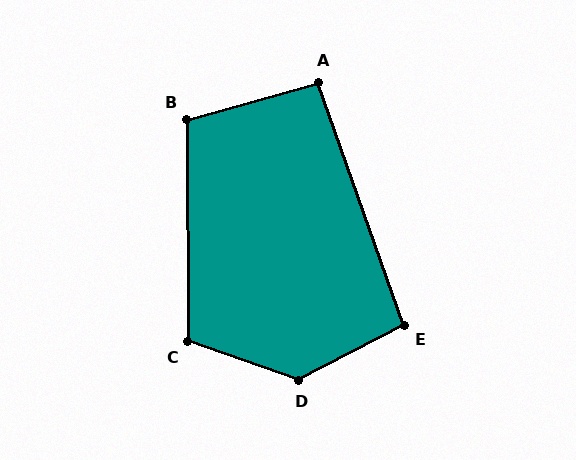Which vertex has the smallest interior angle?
A, at approximately 94 degrees.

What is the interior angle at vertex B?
Approximately 105 degrees (obtuse).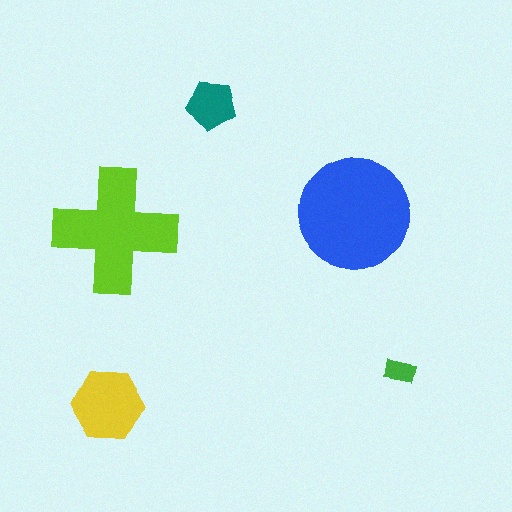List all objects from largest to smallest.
The blue circle, the lime cross, the yellow hexagon, the teal pentagon, the green rectangle.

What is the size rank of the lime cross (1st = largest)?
2nd.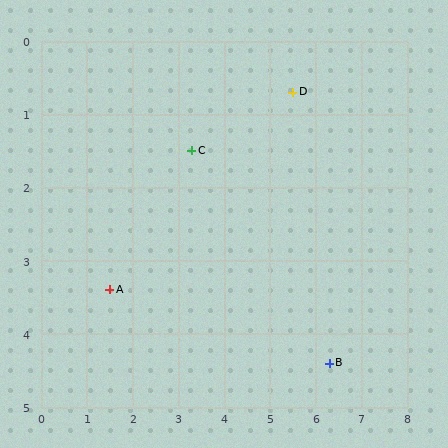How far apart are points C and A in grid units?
Points C and A are about 2.6 grid units apart.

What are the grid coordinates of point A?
Point A is at approximately (1.5, 3.4).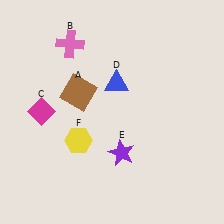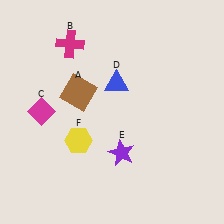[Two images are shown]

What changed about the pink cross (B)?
In Image 1, B is pink. In Image 2, it changed to magenta.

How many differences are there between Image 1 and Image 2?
There is 1 difference between the two images.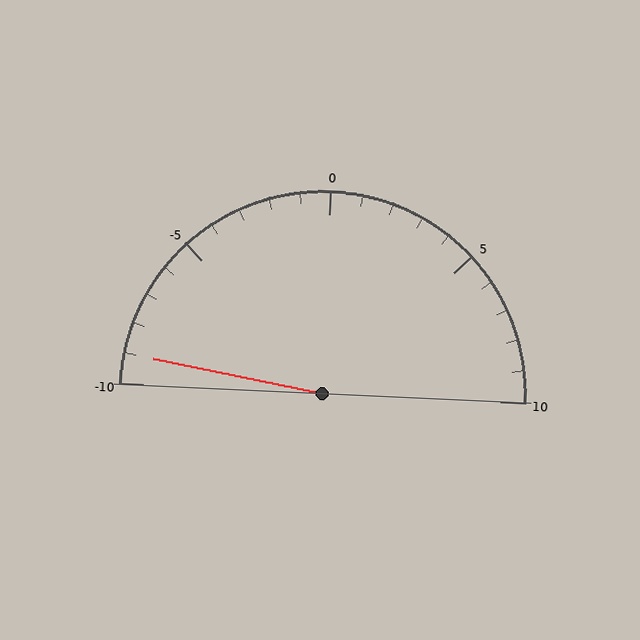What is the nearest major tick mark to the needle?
The nearest major tick mark is -10.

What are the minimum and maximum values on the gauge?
The gauge ranges from -10 to 10.